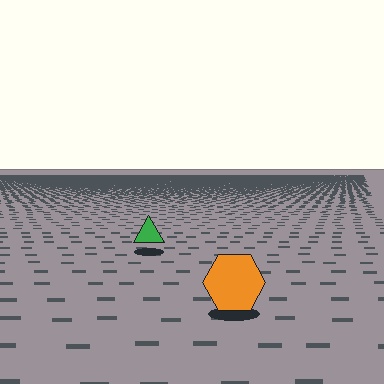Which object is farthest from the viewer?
The green triangle is farthest from the viewer. It appears smaller and the ground texture around it is denser.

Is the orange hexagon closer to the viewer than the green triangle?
Yes. The orange hexagon is closer — you can tell from the texture gradient: the ground texture is coarser near it.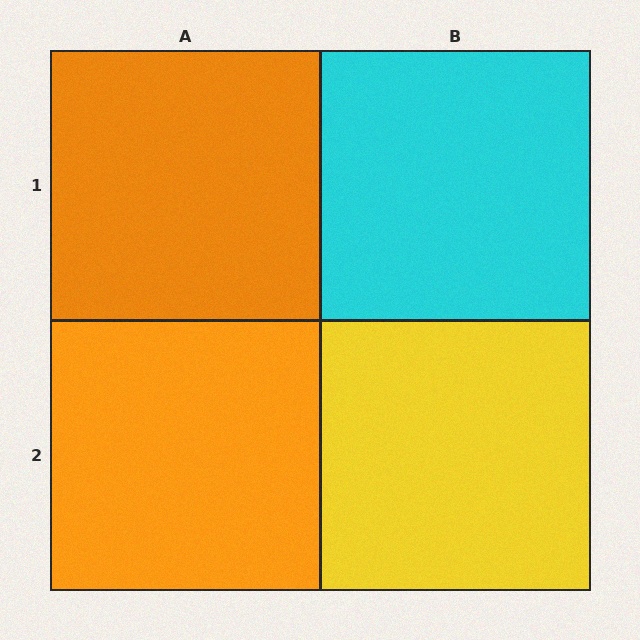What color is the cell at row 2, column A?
Orange.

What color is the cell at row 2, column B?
Yellow.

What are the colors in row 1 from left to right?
Orange, cyan.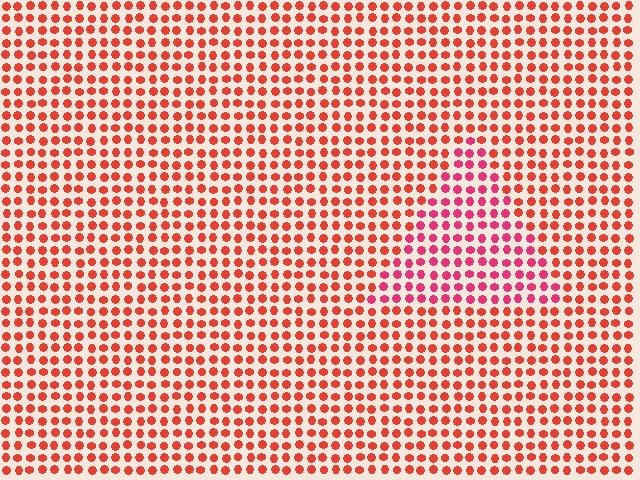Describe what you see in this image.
The image is filled with small red elements in a uniform arrangement. A triangle-shaped region is visible where the elements are tinted to a slightly different hue, forming a subtle color boundary.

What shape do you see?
I see a triangle.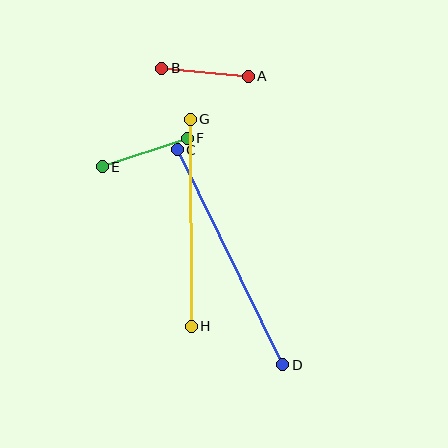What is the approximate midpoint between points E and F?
The midpoint is at approximately (145, 153) pixels.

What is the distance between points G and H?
The distance is approximately 207 pixels.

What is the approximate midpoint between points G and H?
The midpoint is at approximately (191, 223) pixels.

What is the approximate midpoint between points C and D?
The midpoint is at approximately (230, 257) pixels.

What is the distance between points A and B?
The distance is approximately 87 pixels.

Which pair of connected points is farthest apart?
Points C and D are farthest apart.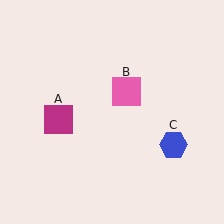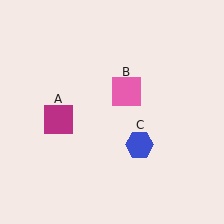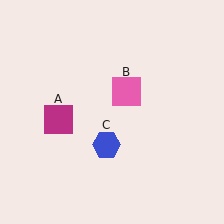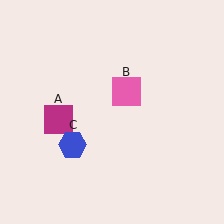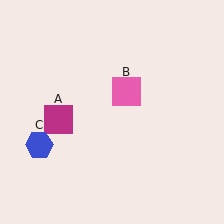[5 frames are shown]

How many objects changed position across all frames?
1 object changed position: blue hexagon (object C).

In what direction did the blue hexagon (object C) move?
The blue hexagon (object C) moved left.